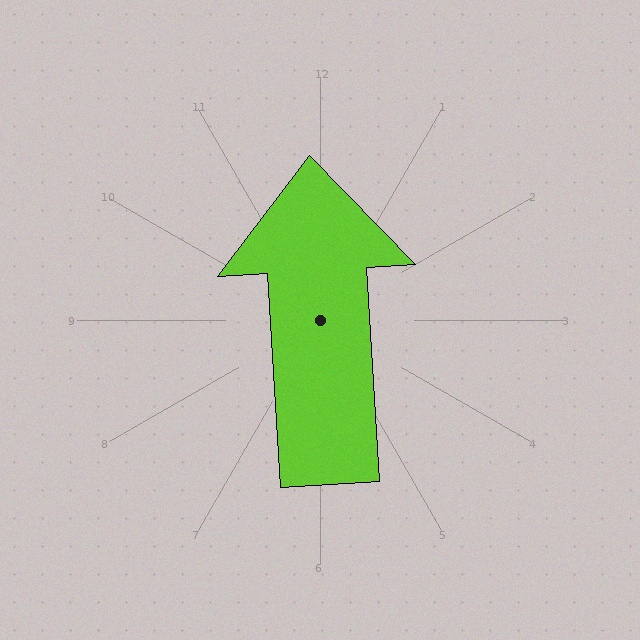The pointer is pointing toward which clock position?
Roughly 12 o'clock.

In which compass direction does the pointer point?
North.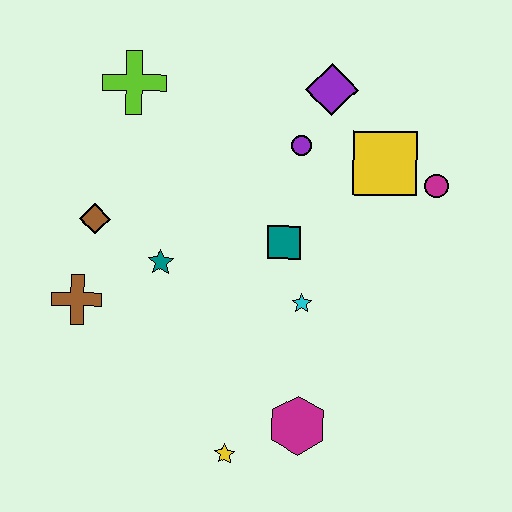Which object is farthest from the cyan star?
The lime cross is farthest from the cyan star.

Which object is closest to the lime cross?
The brown diamond is closest to the lime cross.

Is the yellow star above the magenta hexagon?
No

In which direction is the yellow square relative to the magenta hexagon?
The yellow square is above the magenta hexagon.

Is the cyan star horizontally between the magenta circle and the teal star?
Yes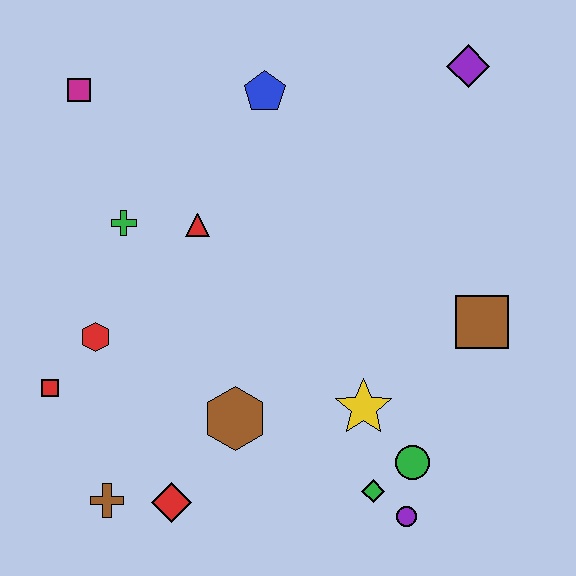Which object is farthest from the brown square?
The magenta square is farthest from the brown square.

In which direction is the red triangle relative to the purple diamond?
The red triangle is to the left of the purple diamond.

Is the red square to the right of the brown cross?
No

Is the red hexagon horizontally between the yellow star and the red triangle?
No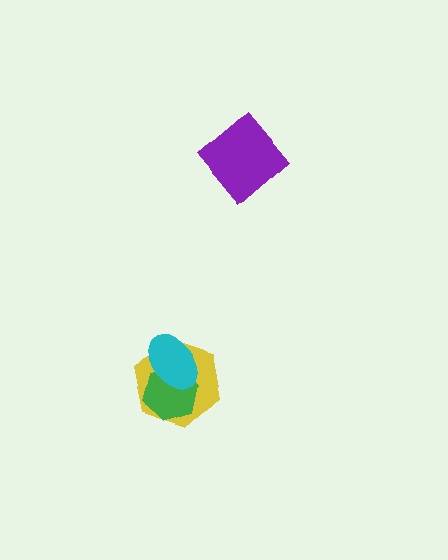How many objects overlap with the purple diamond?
0 objects overlap with the purple diamond.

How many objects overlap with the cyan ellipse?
2 objects overlap with the cyan ellipse.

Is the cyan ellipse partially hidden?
No, no other shape covers it.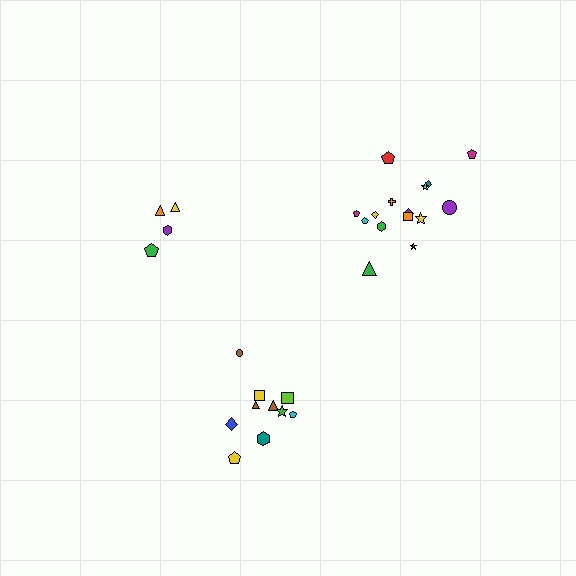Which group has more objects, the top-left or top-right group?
The top-right group.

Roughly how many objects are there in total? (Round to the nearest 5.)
Roughly 30 objects in total.